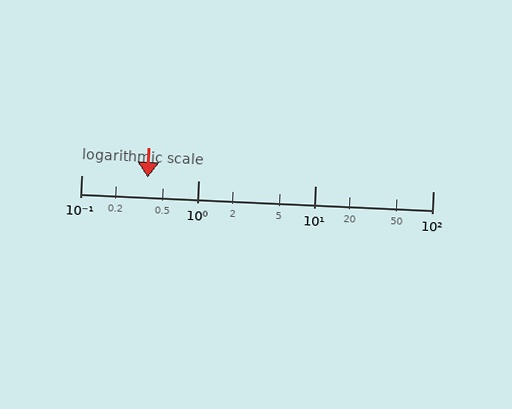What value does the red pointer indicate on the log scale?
The pointer indicates approximately 0.37.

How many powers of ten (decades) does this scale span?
The scale spans 3 decades, from 0.1 to 100.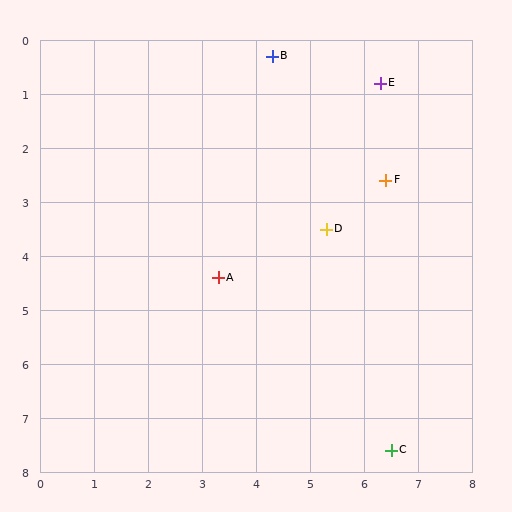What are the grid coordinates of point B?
Point B is at approximately (4.3, 0.3).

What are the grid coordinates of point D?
Point D is at approximately (5.3, 3.5).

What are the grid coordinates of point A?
Point A is at approximately (3.3, 4.4).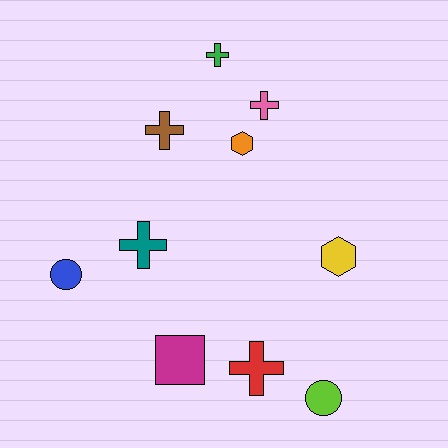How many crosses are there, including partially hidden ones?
There are 5 crosses.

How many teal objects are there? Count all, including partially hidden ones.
There is 1 teal object.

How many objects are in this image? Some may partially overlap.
There are 10 objects.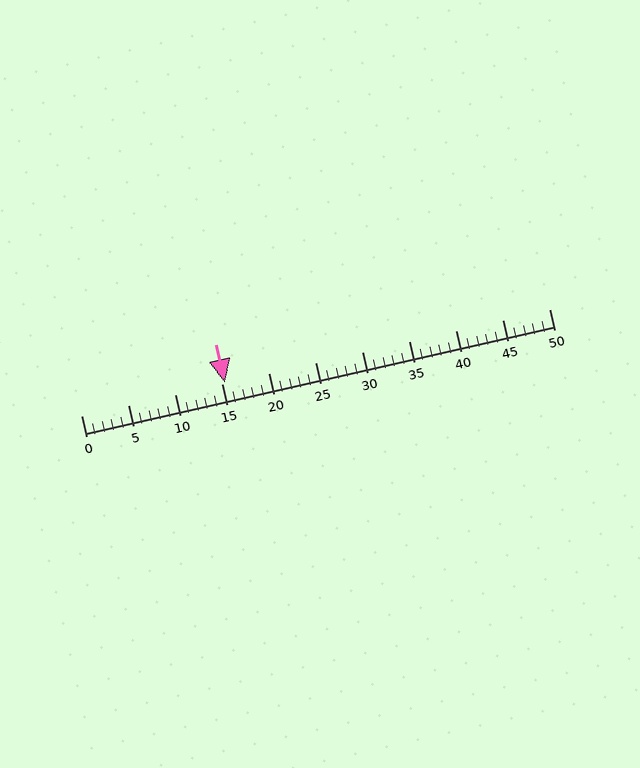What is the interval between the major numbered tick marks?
The major tick marks are spaced 5 units apart.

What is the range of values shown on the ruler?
The ruler shows values from 0 to 50.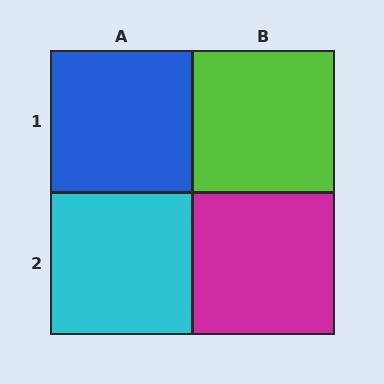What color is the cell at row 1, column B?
Lime.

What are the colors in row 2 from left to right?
Cyan, magenta.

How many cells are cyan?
1 cell is cyan.